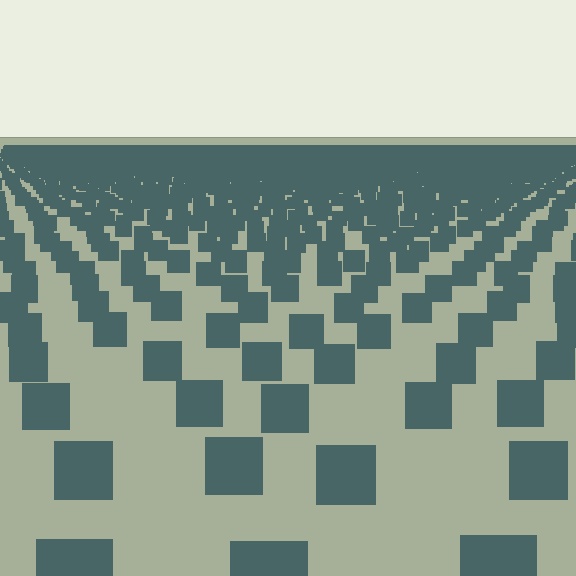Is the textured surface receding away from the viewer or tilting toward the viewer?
The surface is receding away from the viewer. Texture elements get smaller and denser toward the top.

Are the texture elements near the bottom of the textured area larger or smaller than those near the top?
Larger. Near the bottom, elements are closer to the viewer and appear at a bigger on-screen size.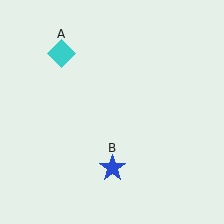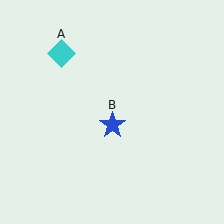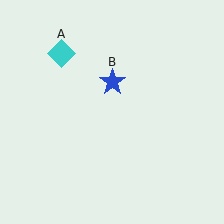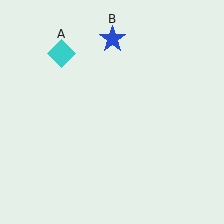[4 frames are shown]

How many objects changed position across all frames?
1 object changed position: blue star (object B).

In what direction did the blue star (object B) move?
The blue star (object B) moved up.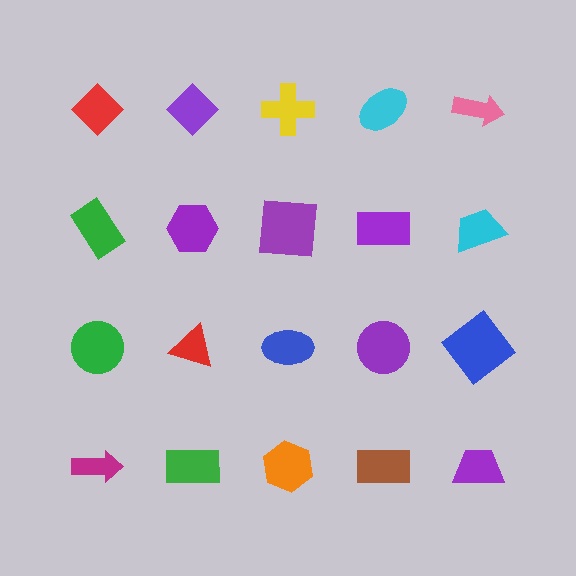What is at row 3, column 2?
A red triangle.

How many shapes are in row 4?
5 shapes.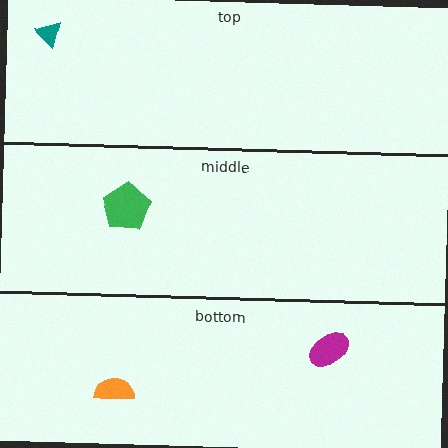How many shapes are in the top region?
1.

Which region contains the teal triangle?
The top region.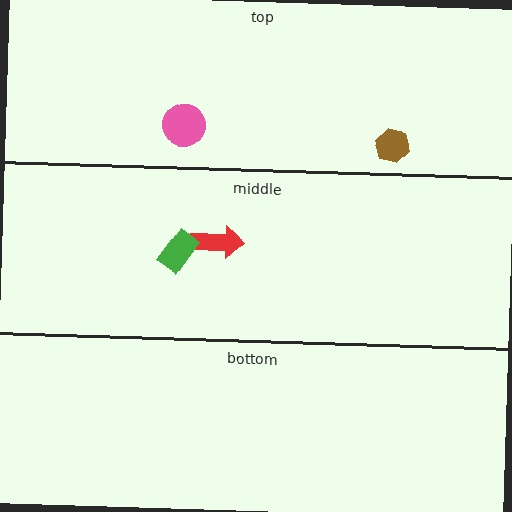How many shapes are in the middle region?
2.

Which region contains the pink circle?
The top region.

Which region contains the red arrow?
The middle region.